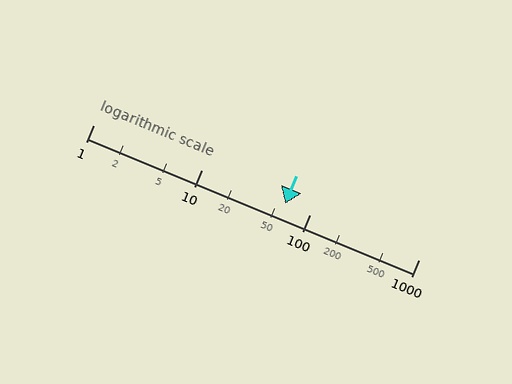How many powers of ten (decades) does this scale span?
The scale spans 3 decades, from 1 to 1000.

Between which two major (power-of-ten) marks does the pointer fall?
The pointer is between 10 and 100.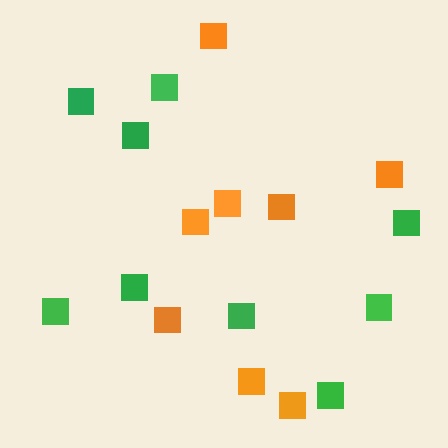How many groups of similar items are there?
There are 2 groups: one group of green squares (9) and one group of orange squares (8).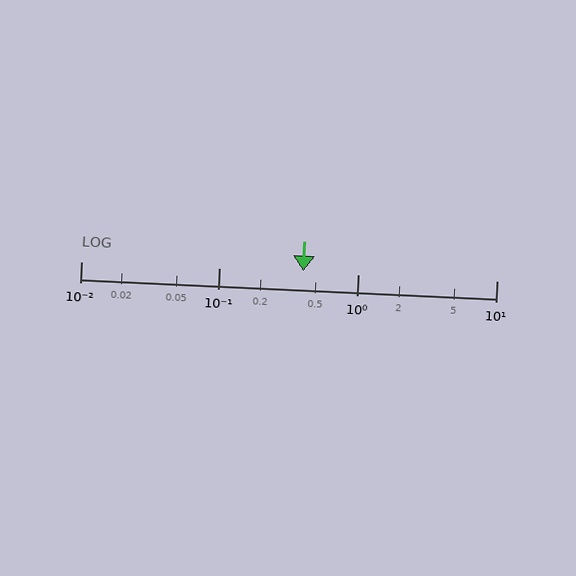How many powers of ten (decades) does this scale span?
The scale spans 3 decades, from 0.01 to 10.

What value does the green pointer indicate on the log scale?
The pointer indicates approximately 0.4.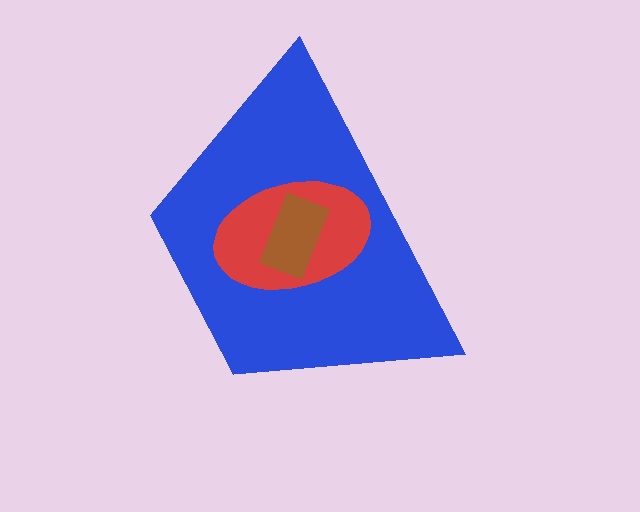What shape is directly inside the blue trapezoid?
The red ellipse.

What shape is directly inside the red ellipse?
The brown rectangle.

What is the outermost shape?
The blue trapezoid.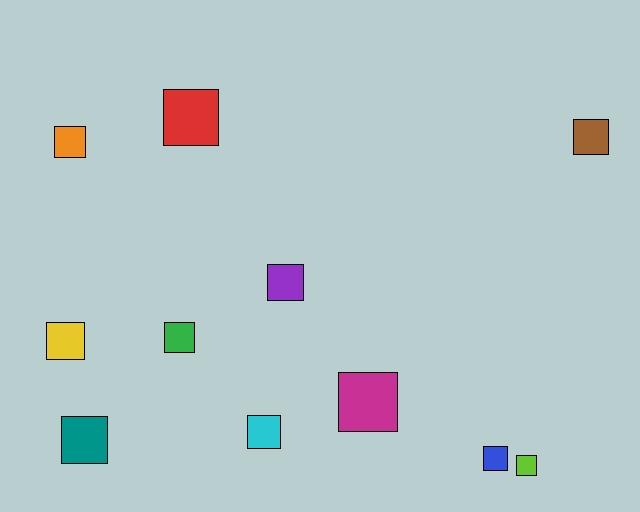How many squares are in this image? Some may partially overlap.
There are 11 squares.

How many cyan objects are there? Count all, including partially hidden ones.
There is 1 cyan object.